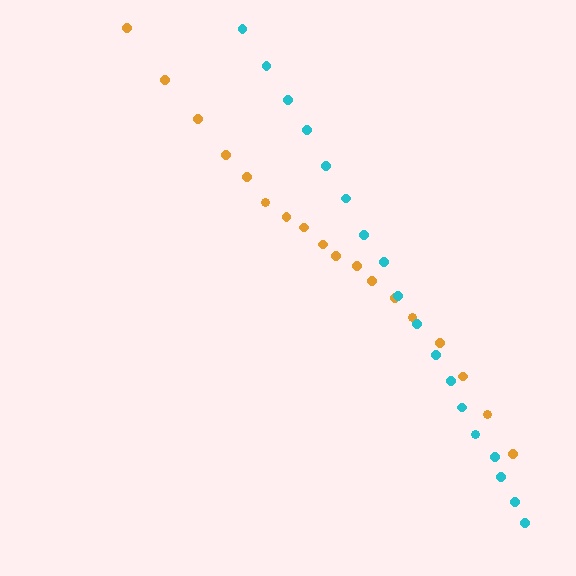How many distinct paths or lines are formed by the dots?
There are 2 distinct paths.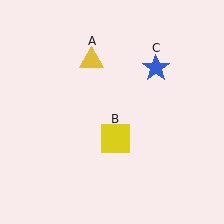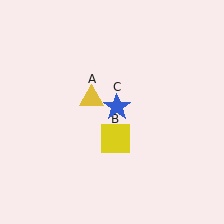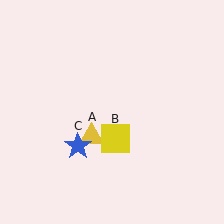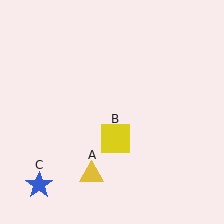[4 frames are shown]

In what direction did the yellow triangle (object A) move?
The yellow triangle (object A) moved down.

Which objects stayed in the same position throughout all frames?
Yellow square (object B) remained stationary.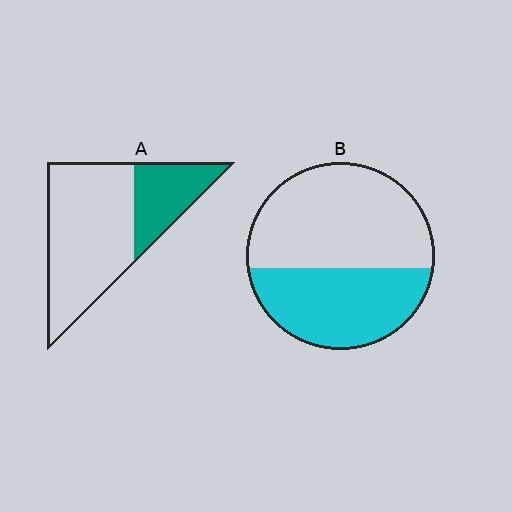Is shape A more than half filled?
No.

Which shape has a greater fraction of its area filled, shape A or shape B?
Shape B.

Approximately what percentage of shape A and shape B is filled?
A is approximately 30% and B is approximately 40%.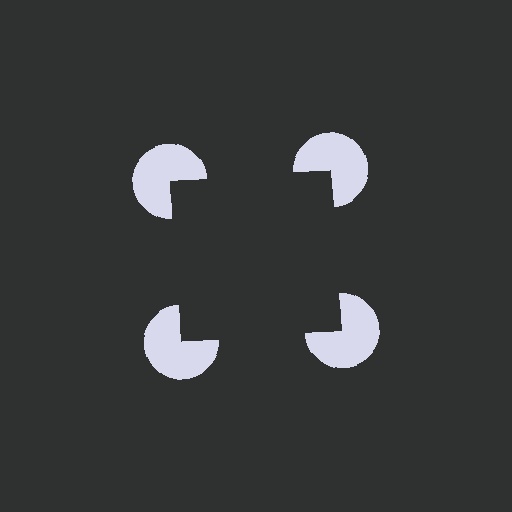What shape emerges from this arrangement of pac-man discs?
An illusory square — its edges are inferred from the aligned wedge cuts in the pac-man discs, not physically drawn.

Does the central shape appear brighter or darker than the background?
It typically appears slightly darker than the background, even though no actual brightness change is drawn.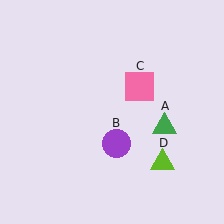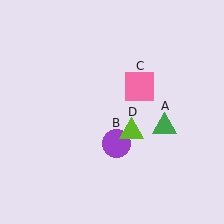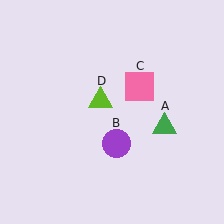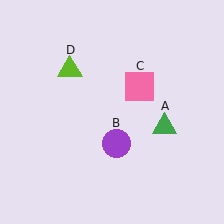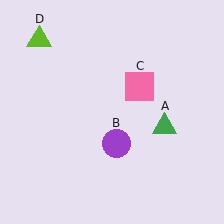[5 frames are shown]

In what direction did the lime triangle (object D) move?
The lime triangle (object D) moved up and to the left.